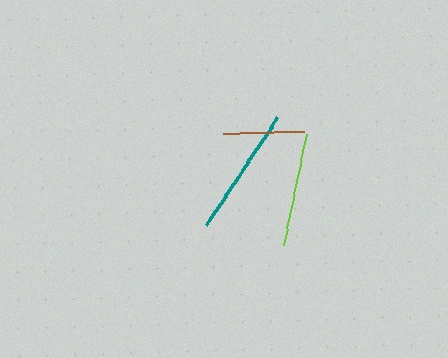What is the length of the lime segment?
The lime segment is approximately 114 pixels long.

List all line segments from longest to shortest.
From longest to shortest: teal, lime, brown.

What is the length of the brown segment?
The brown segment is approximately 82 pixels long.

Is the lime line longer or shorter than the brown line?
The lime line is longer than the brown line.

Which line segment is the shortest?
The brown line is the shortest at approximately 82 pixels.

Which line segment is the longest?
The teal line is the longest at approximately 129 pixels.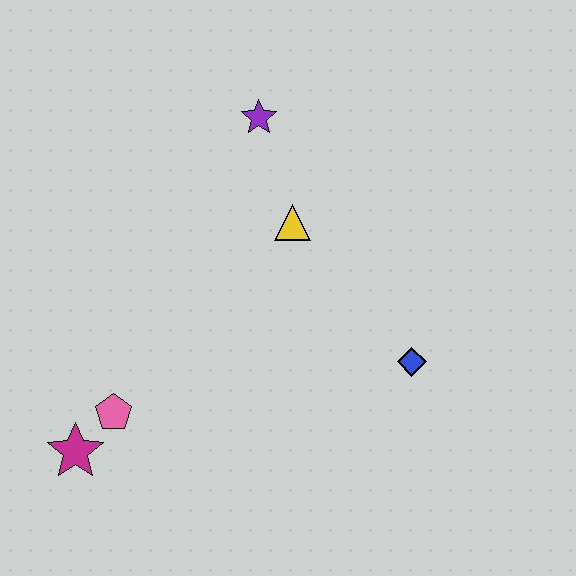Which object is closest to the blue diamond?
The yellow triangle is closest to the blue diamond.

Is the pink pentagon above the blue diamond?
No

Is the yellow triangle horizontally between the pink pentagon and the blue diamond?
Yes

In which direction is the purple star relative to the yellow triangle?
The purple star is above the yellow triangle.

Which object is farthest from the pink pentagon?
The purple star is farthest from the pink pentagon.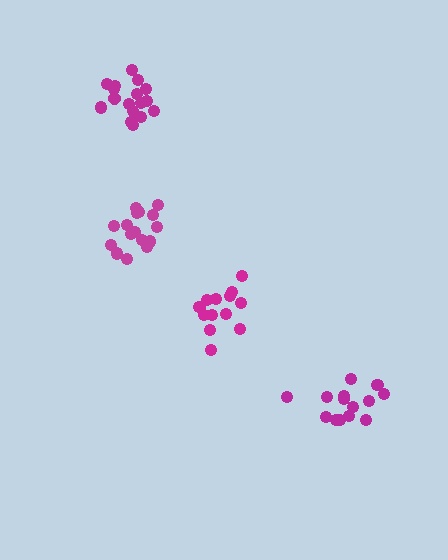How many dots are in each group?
Group 1: 13 dots, Group 2: 14 dots, Group 3: 17 dots, Group 4: 16 dots (60 total).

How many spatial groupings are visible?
There are 4 spatial groupings.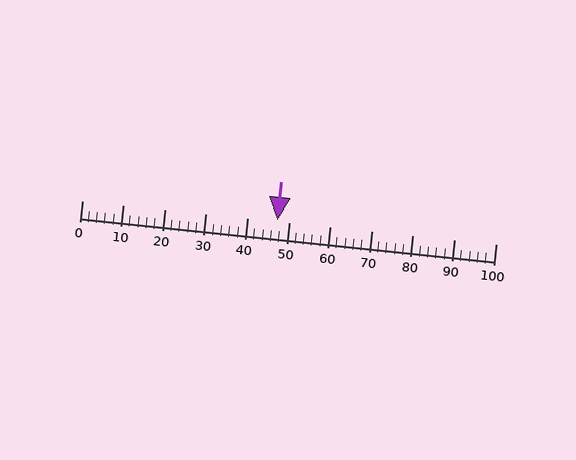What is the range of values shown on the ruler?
The ruler shows values from 0 to 100.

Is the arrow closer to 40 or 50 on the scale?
The arrow is closer to 50.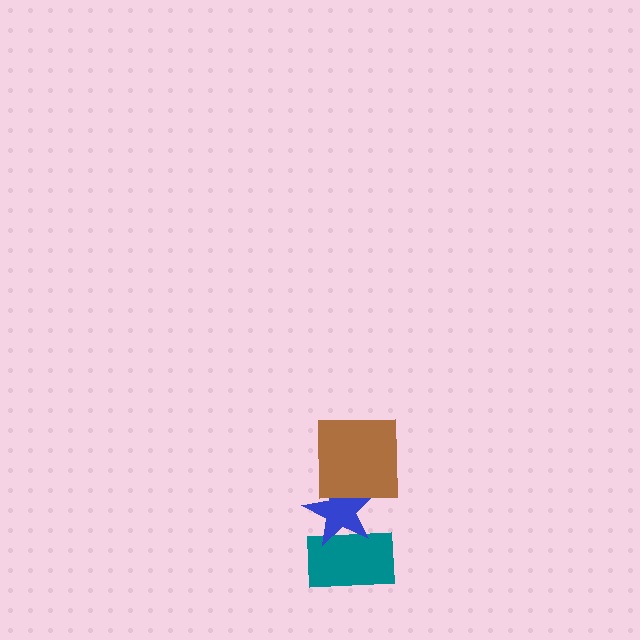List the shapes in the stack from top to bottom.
From top to bottom: the brown square, the blue star, the teal rectangle.